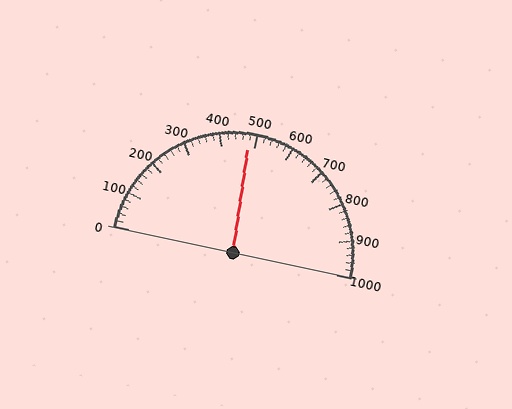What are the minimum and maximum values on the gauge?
The gauge ranges from 0 to 1000.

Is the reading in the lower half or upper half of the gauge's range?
The reading is in the lower half of the range (0 to 1000).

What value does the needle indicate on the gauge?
The needle indicates approximately 480.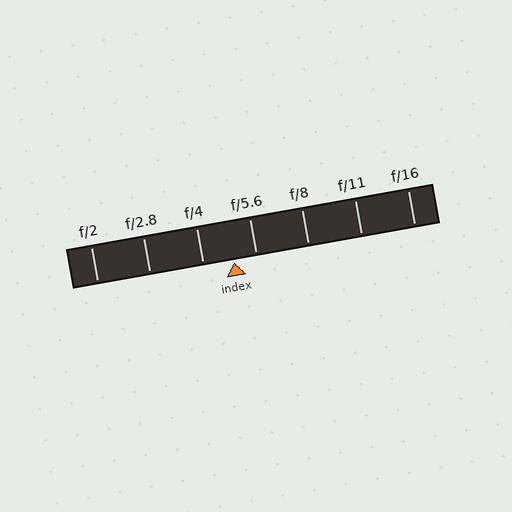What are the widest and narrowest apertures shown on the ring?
The widest aperture shown is f/2 and the narrowest is f/16.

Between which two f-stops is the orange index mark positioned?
The index mark is between f/4 and f/5.6.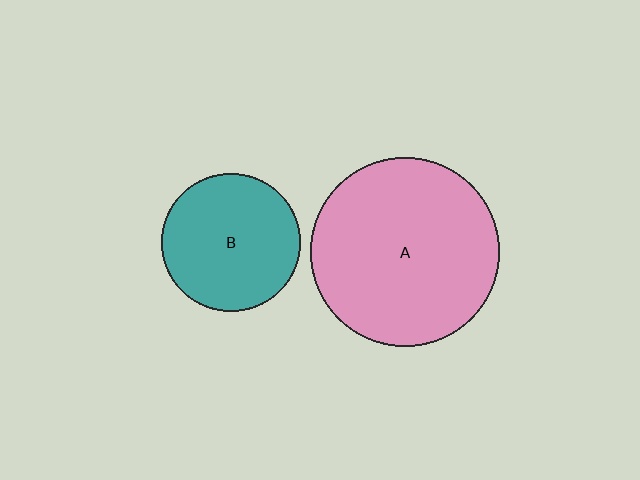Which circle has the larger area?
Circle A (pink).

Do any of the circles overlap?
No, none of the circles overlap.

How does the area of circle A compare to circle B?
Approximately 1.9 times.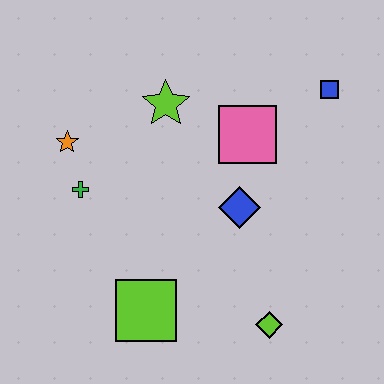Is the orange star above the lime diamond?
Yes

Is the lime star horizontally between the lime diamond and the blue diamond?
No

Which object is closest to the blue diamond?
The pink square is closest to the blue diamond.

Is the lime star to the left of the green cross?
No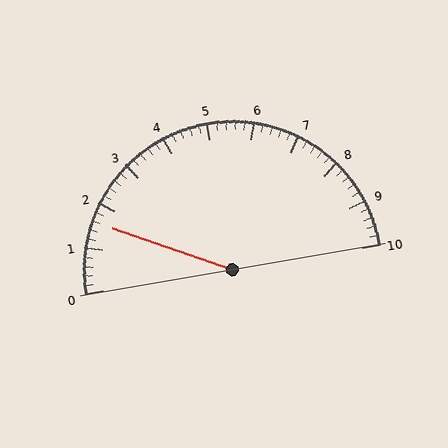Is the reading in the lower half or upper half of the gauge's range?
The reading is in the lower half of the range (0 to 10).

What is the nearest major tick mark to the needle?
The nearest major tick mark is 2.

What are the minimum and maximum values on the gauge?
The gauge ranges from 0 to 10.